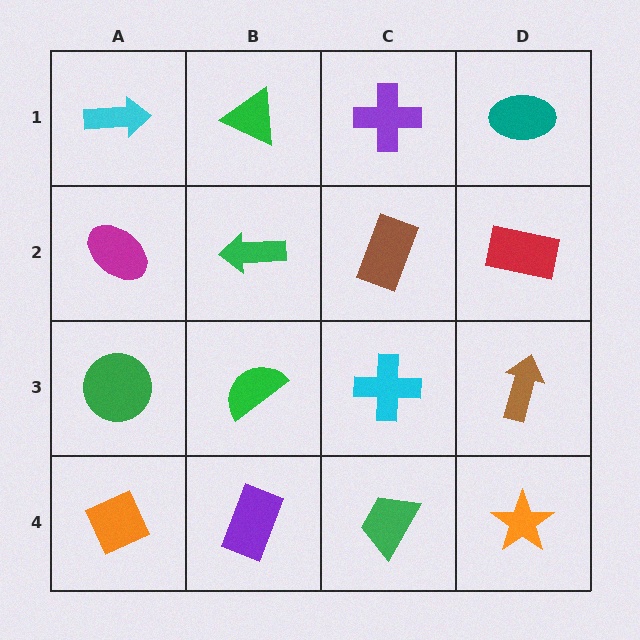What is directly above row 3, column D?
A red rectangle.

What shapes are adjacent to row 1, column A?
A magenta ellipse (row 2, column A), a green triangle (row 1, column B).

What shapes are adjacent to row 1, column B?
A green arrow (row 2, column B), a cyan arrow (row 1, column A), a purple cross (row 1, column C).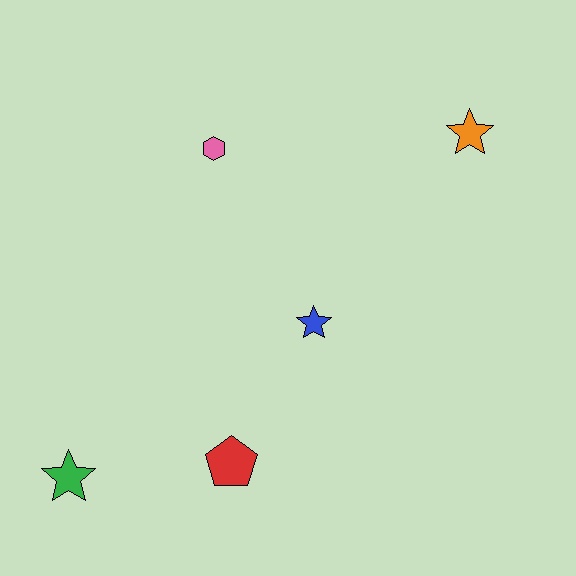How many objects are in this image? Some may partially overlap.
There are 5 objects.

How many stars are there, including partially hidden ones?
There are 3 stars.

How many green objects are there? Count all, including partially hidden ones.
There is 1 green object.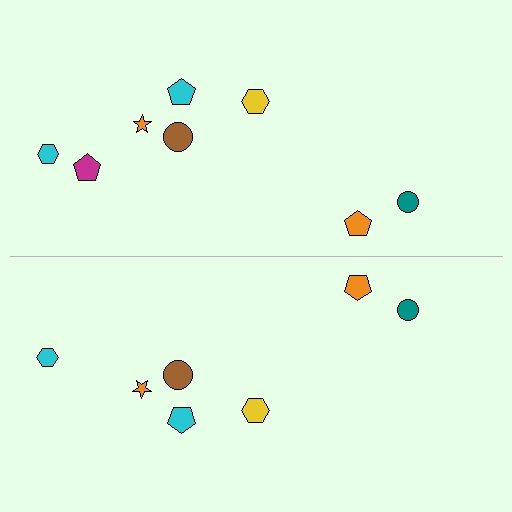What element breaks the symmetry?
A magenta pentagon is missing from the bottom side.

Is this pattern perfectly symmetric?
No, the pattern is not perfectly symmetric. A magenta pentagon is missing from the bottom side.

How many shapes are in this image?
There are 15 shapes in this image.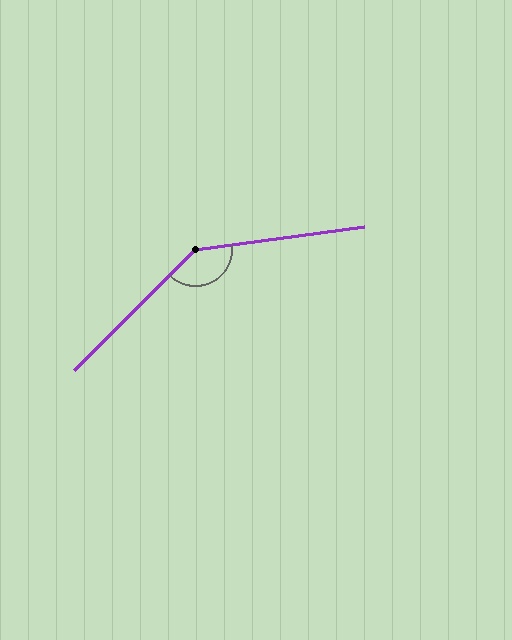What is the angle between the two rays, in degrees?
Approximately 143 degrees.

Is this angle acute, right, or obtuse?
It is obtuse.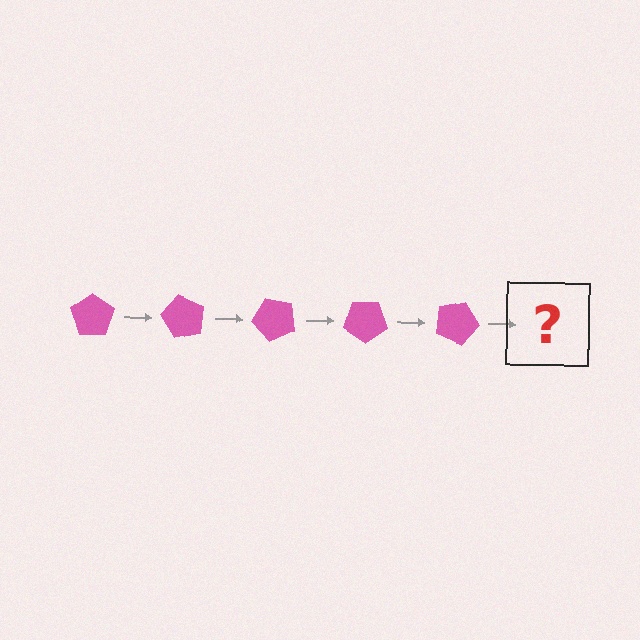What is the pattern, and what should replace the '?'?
The pattern is that the pentagon rotates 60 degrees each step. The '?' should be a pink pentagon rotated 300 degrees.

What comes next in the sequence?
The next element should be a pink pentagon rotated 300 degrees.